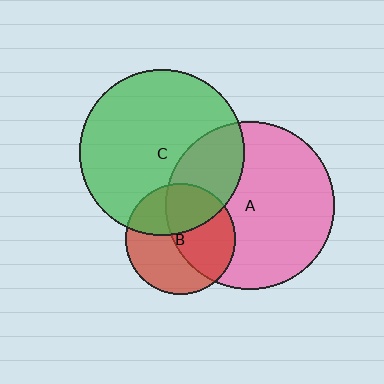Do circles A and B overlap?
Yes.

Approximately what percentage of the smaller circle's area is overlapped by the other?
Approximately 50%.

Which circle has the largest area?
Circle A (pink).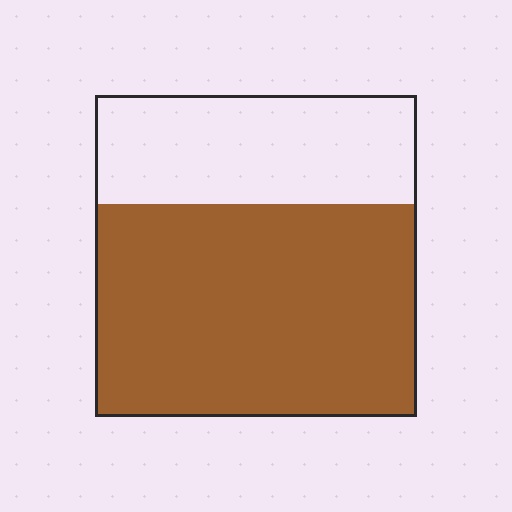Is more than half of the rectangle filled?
Yes.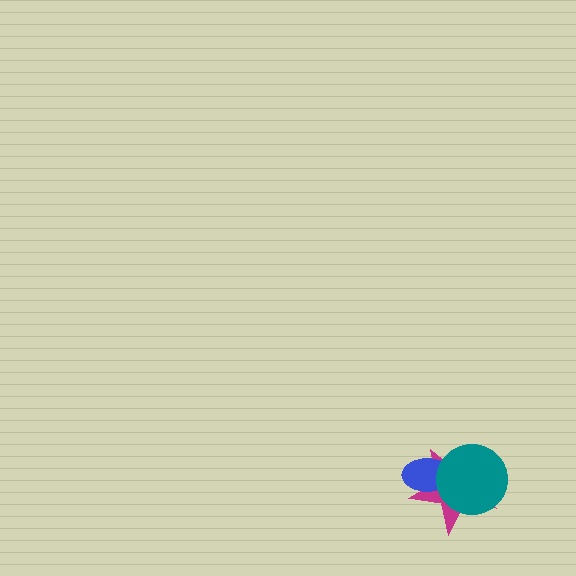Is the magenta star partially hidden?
Yes, it is partially covered by another shape.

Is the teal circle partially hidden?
No, no other shape covers it.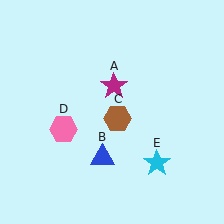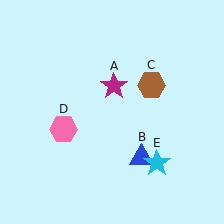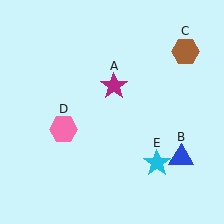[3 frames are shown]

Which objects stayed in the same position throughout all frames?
Magenta star (object A) and pink hexagon (object D) and cyan star (object E) remained stationary.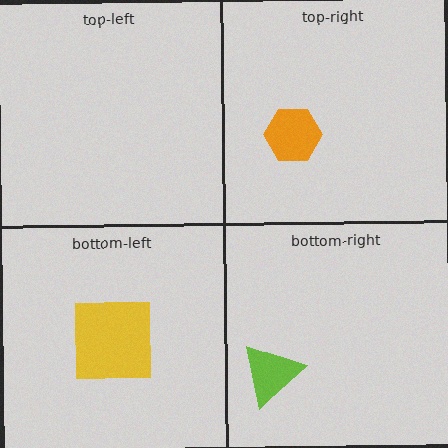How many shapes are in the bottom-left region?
1.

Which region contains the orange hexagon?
The top-right region.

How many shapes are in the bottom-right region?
1.